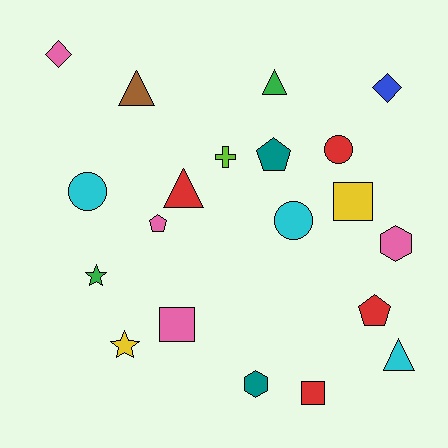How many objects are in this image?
There are 20 objects.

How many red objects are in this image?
There are 4 red objects.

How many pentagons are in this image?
There are 3 pentagons.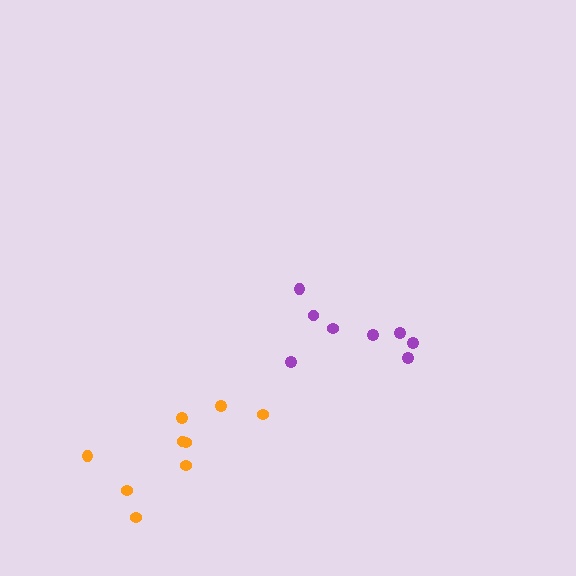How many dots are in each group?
Group 1: 9 dots, Group 2: 8 dots (17 total).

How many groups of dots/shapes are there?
There are 2 groups.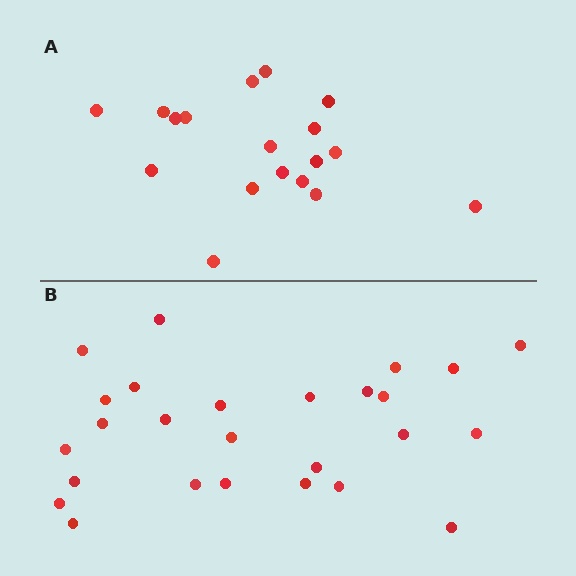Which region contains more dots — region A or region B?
Region B (the bottom region) has more dots.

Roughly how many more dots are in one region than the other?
Region B has roughly 8 or so more dots than region A.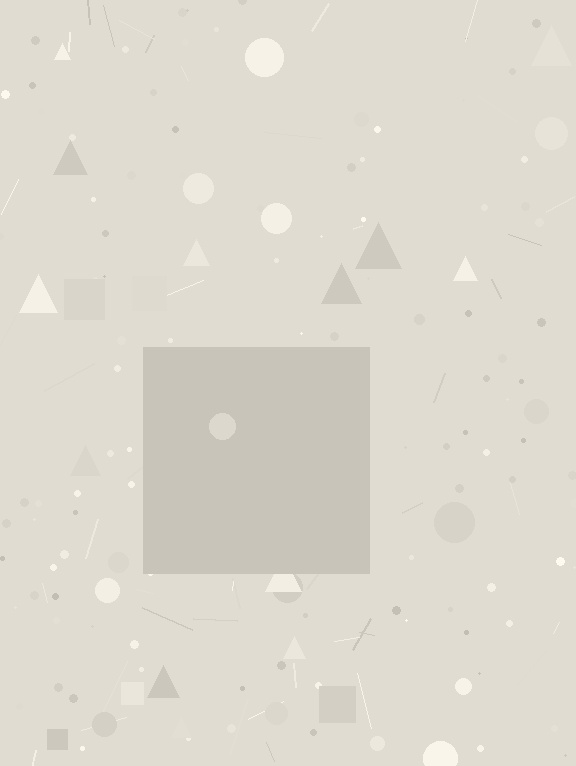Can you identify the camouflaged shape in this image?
The camouflaged shape is a square.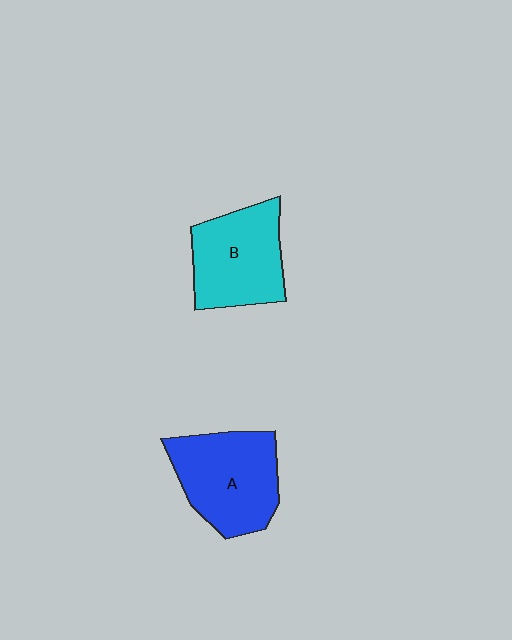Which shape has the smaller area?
Shape B (cyan).